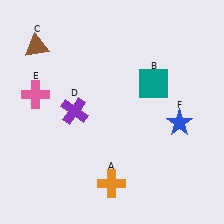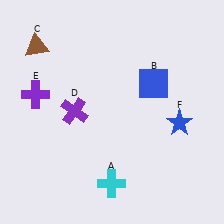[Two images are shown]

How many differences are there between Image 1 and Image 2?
There are 3 differences between the two images.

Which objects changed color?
A changed from orange to cyan. B changed from teal to blue. E changed from pink to purple.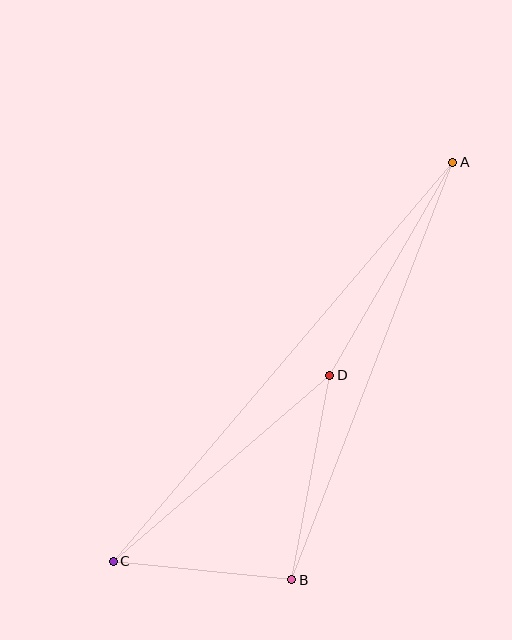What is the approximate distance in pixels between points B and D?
The distance between B and D is approximately 208 pixels.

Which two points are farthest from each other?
Points A and C are farthest from each other.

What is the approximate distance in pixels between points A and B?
The distance between A and B is approximately 447 pixels.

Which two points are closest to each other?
Points B and C are closest to each other.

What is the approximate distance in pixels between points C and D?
The distance between C and D is approximately 285 pixels.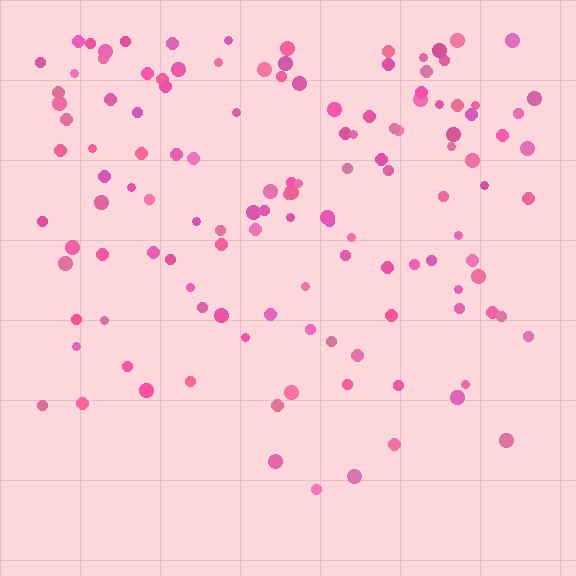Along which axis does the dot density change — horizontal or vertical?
Vertical.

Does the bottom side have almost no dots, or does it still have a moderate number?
Still a moderate number, just noticeably fewer than the top.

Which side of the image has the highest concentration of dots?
The top.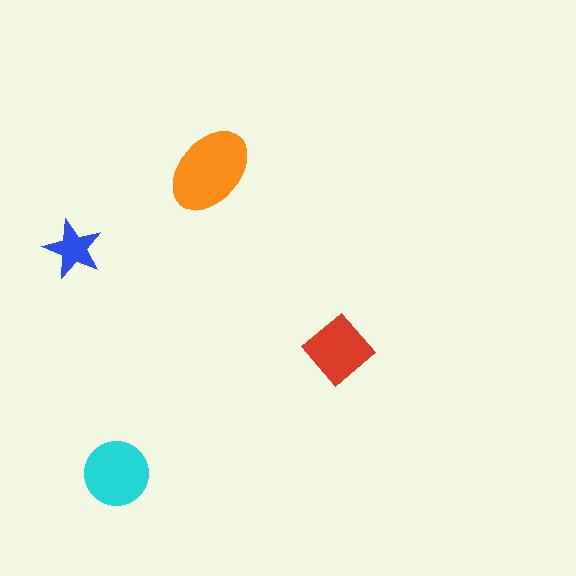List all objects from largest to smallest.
The orange ellipse, the cyan circle, the red diamond, the blue star.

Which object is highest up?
The orange ellipse is topmost.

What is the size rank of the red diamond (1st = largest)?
3rd.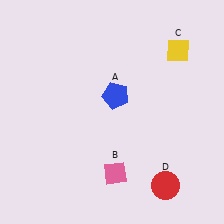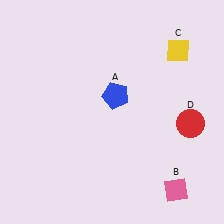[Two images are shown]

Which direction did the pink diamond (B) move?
The pink diamond (B) moved right.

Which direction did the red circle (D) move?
The red circle (D) moved up.